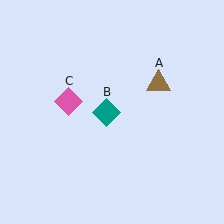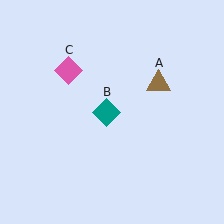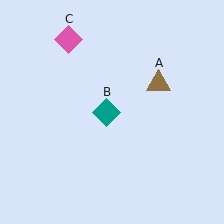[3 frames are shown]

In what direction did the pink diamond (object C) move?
The pink diamond (object C) moved up.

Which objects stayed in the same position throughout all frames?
Brown triangle (object A) and teal diamond (object B) remained stationary.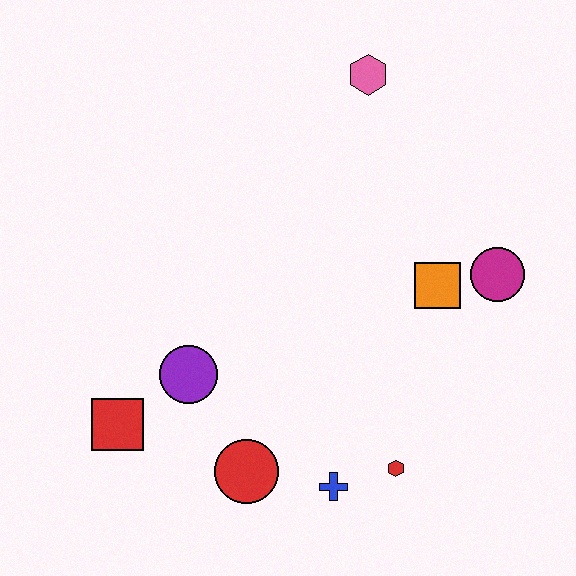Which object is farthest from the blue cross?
The pink hexagon is farthest from the blue cross.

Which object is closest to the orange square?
The magenta circle is closest to the orange square.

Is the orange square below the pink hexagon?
Yes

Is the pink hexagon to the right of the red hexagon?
No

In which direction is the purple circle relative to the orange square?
The purple circle is to the left of the orange square.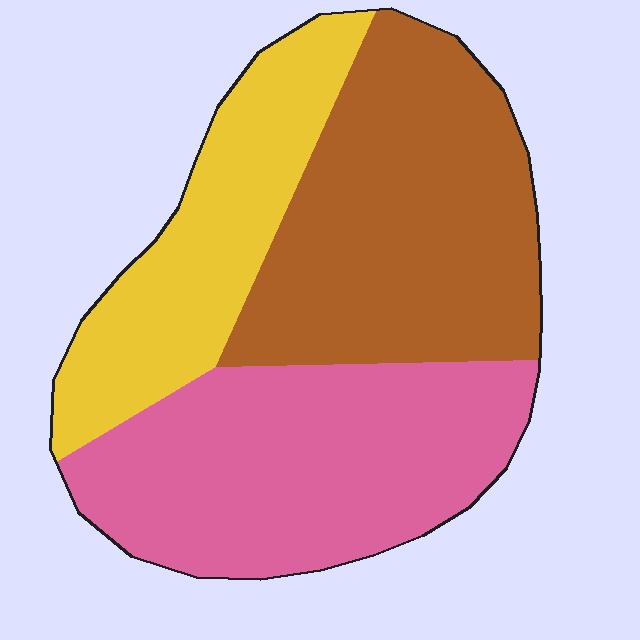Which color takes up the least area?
Yellow, at roughly 25%.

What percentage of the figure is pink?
Pink covers 38% of the figure.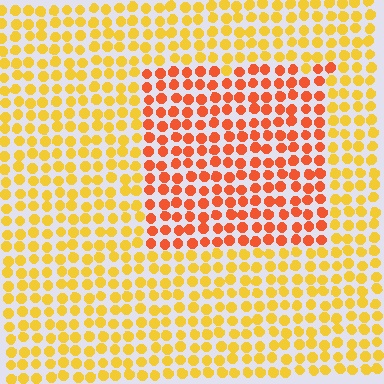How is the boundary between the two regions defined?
The boundary is defined purely by a slight shift in hue (about 37 degrees). Spacing, size, and orientation are identical on both sides.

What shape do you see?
I see a rectangle.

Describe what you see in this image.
The image is filled with small yellow elements in a uniform arrangement. A rectangle-shaped region is visible where the elements are tinted to a slightly different hue, forming a subtle color boundary.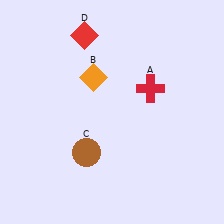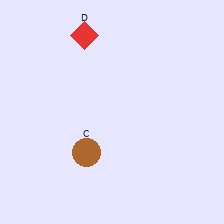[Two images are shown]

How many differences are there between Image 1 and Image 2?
There are 2 differences between the two images.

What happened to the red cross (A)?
The red cross (A) was removed in Image 2. It was in the top-right area of Image 1.